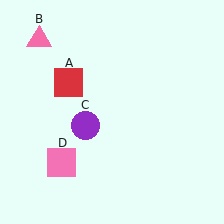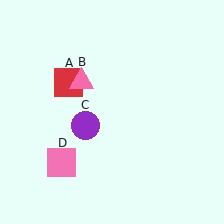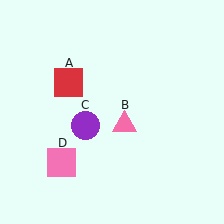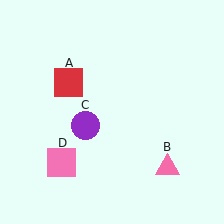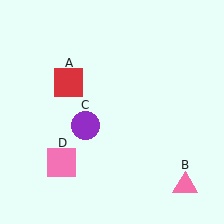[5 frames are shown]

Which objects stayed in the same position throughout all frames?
Red square (object A) and purple circle (object C) and pink square (object D) remained stationary.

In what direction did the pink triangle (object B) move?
The pink triangle (object B) moved down and to the right.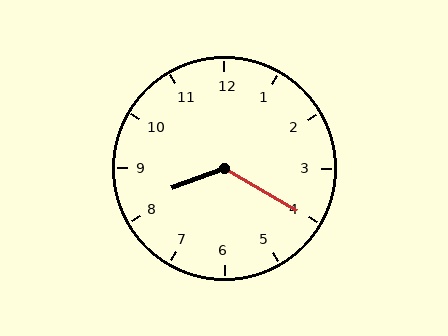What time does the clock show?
8:20.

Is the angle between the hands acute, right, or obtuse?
It is obtuse.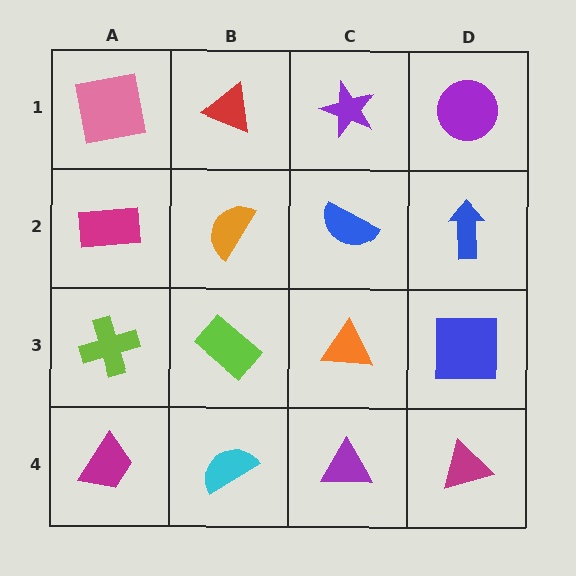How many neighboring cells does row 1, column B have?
3.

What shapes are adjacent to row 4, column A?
A lime cross (row 3, column A), a cyan semicircle (row 4, column B).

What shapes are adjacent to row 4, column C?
An orange triangle (row 3, column C), a cyan semicircle (row 4, column B), a magenta triangle (row 4, column D).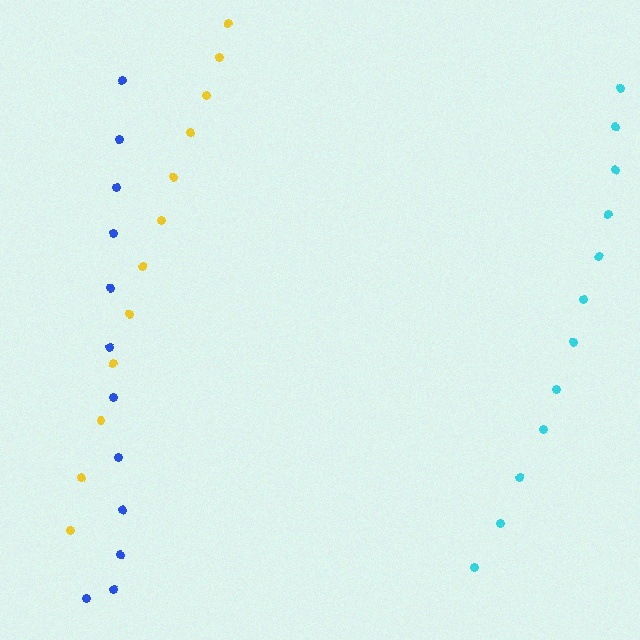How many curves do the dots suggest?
There are 3 distinct paths.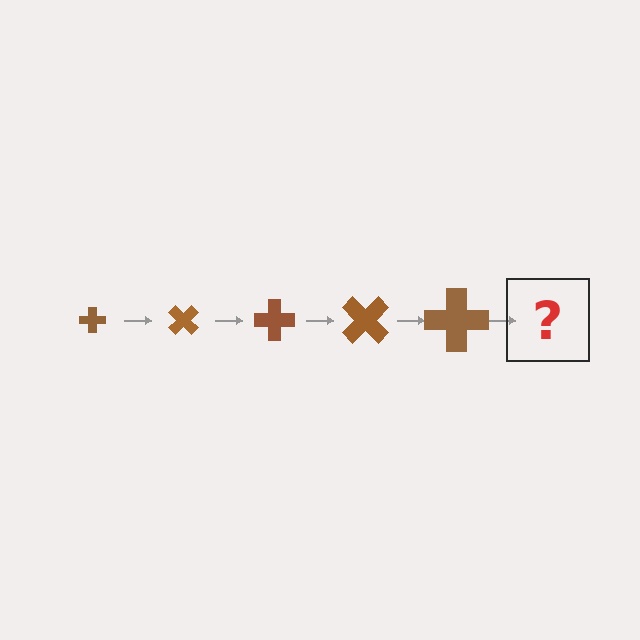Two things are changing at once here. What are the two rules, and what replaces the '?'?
The two rules are that the cross grows larger each step and it rotates 45 degrees each step. The '?' should be a cross, larger than the previous one and rotated 225 degrees from the start.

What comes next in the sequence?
The next element should be a cross, larger than the previous one and rotated 225 degrees from the start.